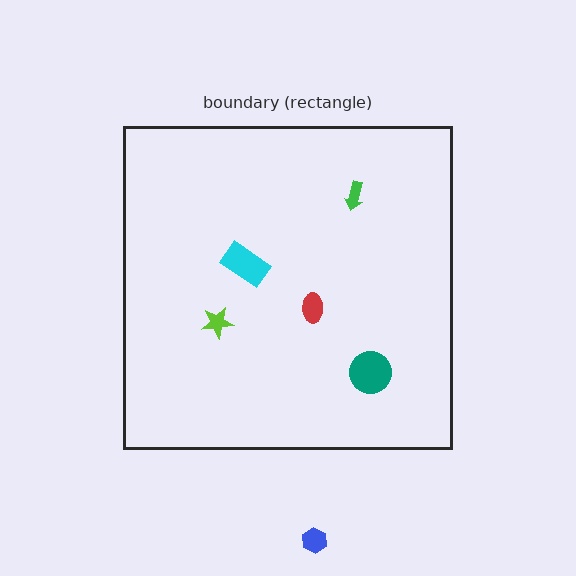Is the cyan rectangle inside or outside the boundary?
Inside.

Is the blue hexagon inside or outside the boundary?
Outside.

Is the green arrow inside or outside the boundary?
Inside.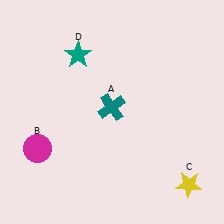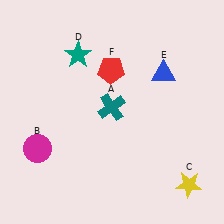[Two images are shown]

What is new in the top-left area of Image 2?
A red pentagon (F) was added in the top-left area of Image 2.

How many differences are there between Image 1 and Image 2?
There are 2 differences between the two images.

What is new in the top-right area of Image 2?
A blue triangle (E) was added in the top-right area of Image 2.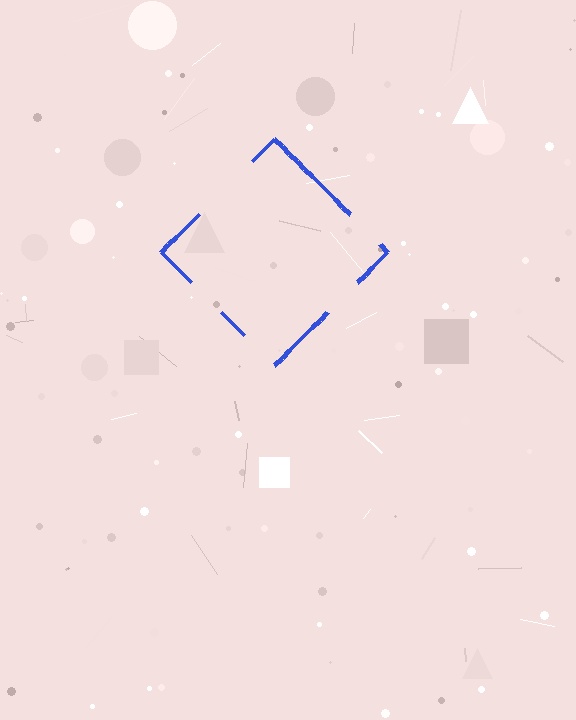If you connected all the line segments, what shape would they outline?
They would outline a diamond.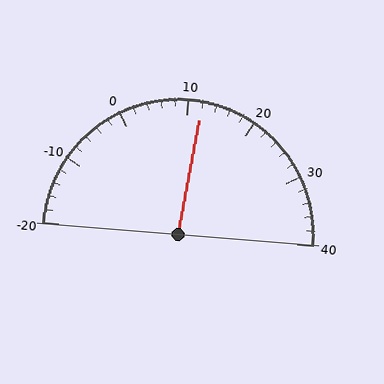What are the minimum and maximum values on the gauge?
The gauge ranges from -20 to 40.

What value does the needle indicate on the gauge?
The needle indicates approximately 12.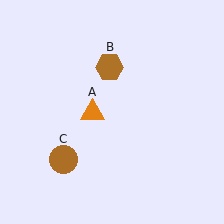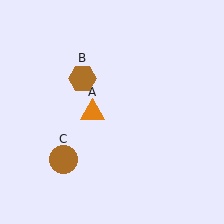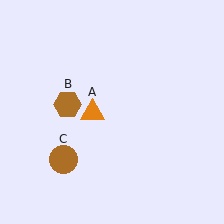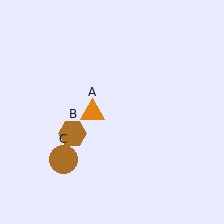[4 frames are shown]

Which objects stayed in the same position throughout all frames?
Orange triangle (object A) and brown circle (object C) remained stationary.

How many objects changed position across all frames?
1 object changed position: brown hexagon (object B).